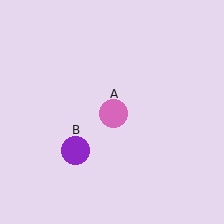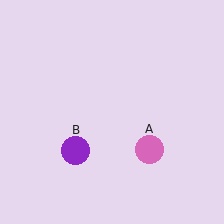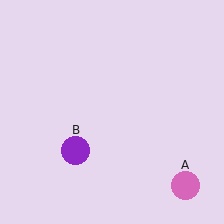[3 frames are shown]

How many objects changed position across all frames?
1 object changed position: pink circle (object A).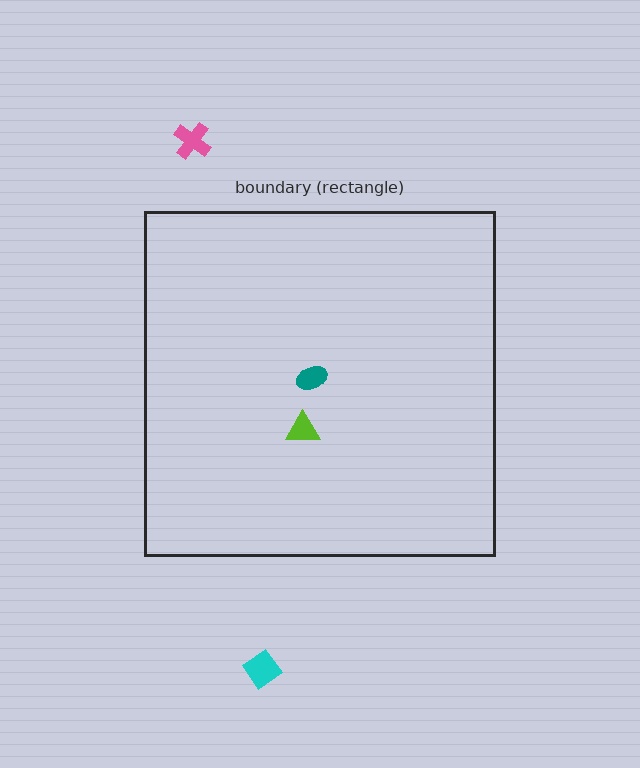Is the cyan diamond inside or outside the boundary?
Outside.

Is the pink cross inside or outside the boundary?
Outside.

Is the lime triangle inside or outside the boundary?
Inside.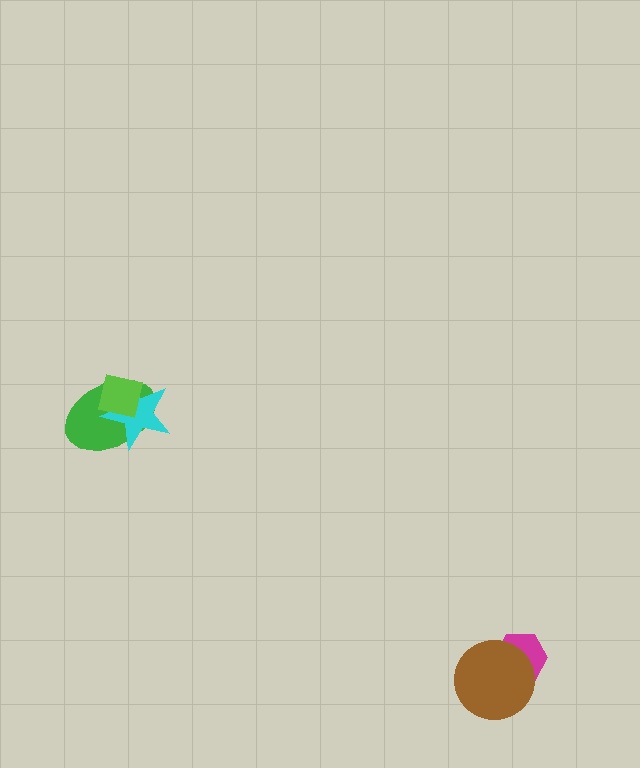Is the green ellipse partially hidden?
Yes, it is partially covered by another shape.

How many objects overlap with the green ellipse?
2 objects overlap with the green ellipse.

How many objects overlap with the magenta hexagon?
1 object overlaps with the magenta hexagon.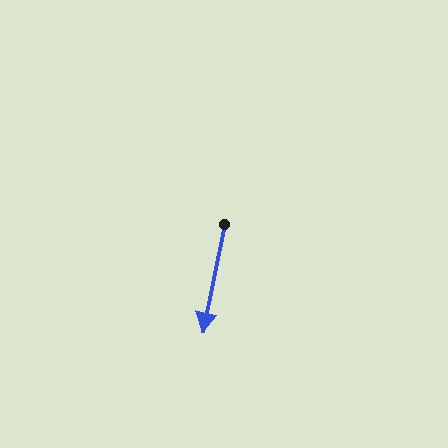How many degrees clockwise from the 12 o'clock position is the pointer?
Approximately 191 degrees.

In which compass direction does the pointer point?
South.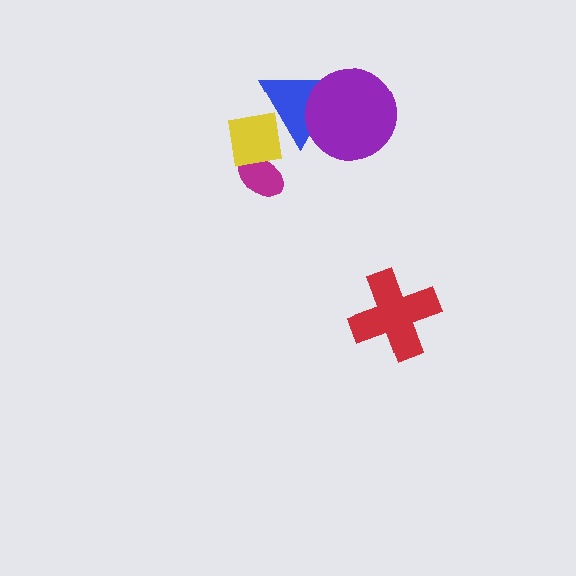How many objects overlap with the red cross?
0 objects overlap with the red cross.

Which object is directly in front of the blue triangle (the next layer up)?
The purple circle is directly in front of the blue triangle.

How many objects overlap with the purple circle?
1 object overlaps with the purple circle.